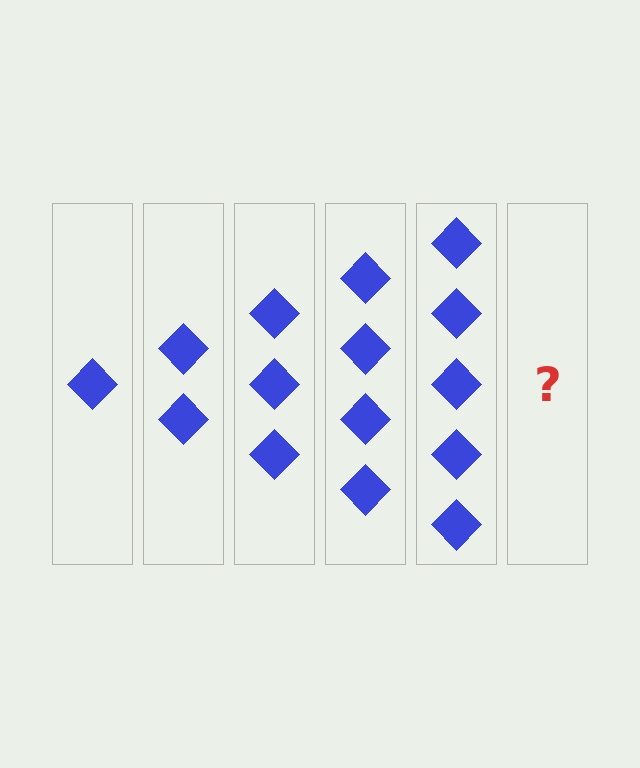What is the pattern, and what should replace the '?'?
The pattern is that each step adds one more diamond. The '?' should be 6 diamonds.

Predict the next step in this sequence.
The next step is 6 diamonds.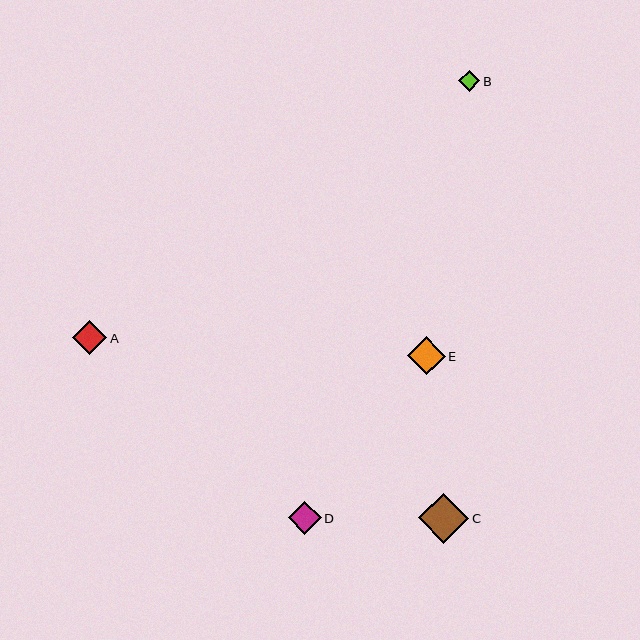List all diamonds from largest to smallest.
From largest to smallest: C, E, A, D, B.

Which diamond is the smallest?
Diamond B is the smallest with a size of approximately 22 pixels.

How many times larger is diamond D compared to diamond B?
Diamond D is approximately 1.5 times the size of diamond B.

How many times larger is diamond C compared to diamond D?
Diamond C is approximately 1.5 times the size of diamond D.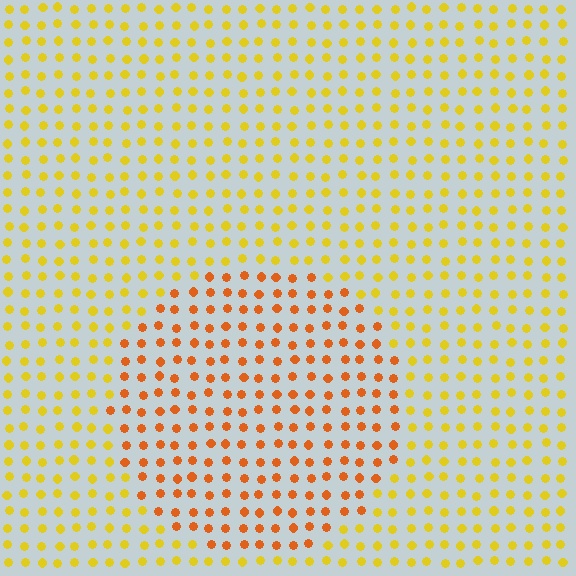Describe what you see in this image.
The image is filled with small yellow elements in a uniform arrangement. A circle-shaped region is visible where the elements are tinted to a slightly different hue, forming a subtle color boundary.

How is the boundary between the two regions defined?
The boundary is defined purely by a slight shift in hue (about 33 degrees). Spacing, size, and orientation are identical on both sides.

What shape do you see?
I see a circle.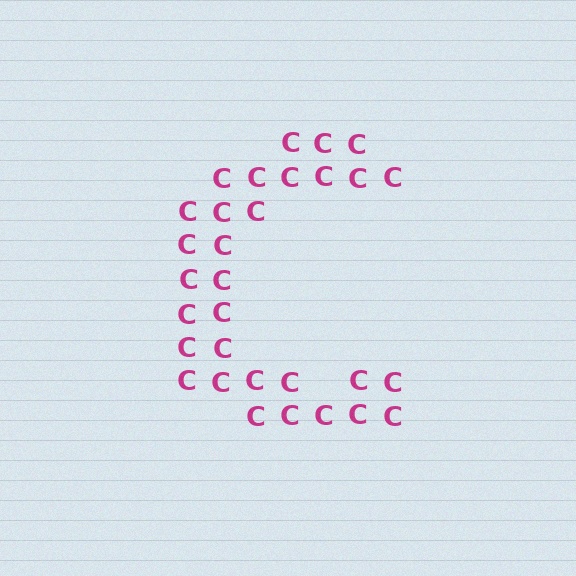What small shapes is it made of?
It is made of small letter C's.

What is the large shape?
The large shape is the letter C.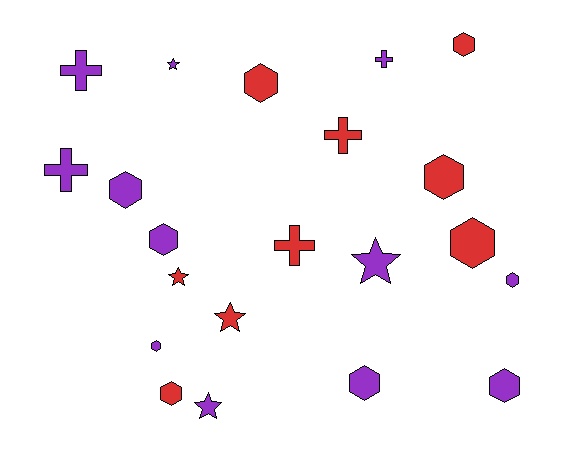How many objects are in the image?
There are 21 objects.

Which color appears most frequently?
Purple, with 12 objects.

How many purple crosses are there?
There are 3 purple crosses.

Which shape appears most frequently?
Hexagon, with 11 objects.